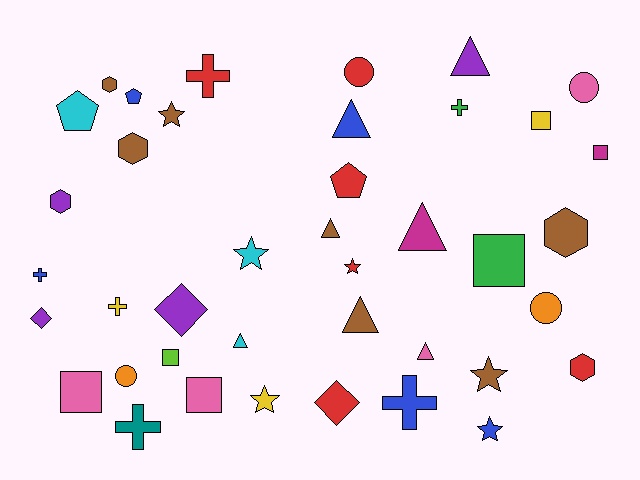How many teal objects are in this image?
There is 1 teal object.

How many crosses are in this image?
There are 6 crosses.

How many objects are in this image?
There are 40 objects.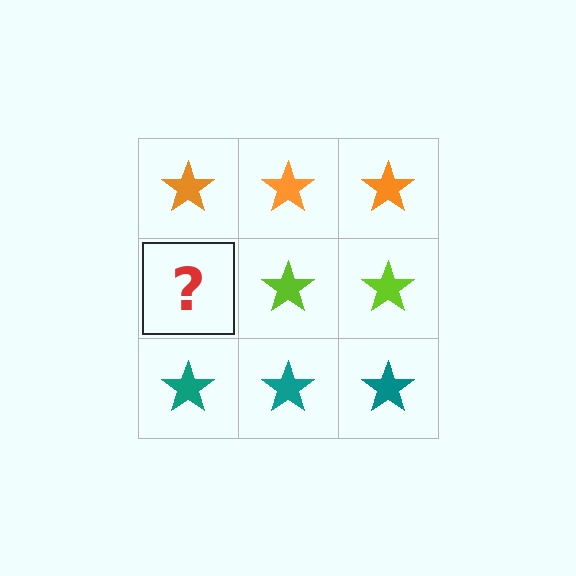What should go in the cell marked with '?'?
The missing cell should contain a lime star.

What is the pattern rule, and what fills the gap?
The rule is that each row has a consistent color. The gap should be filled with a lime star.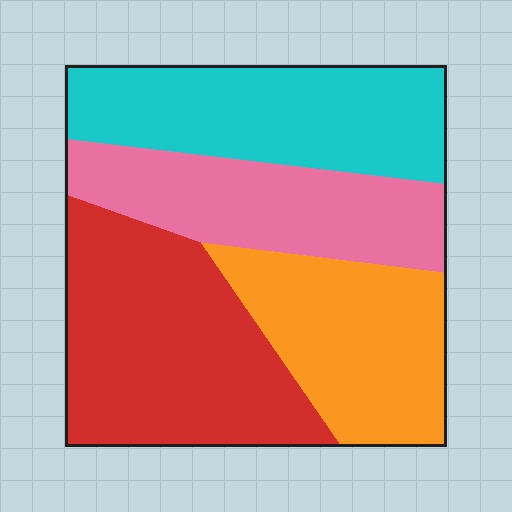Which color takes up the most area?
Red, at roughly 30%.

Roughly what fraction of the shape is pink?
Pink covers roughly 20% of the shape.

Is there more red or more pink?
Red.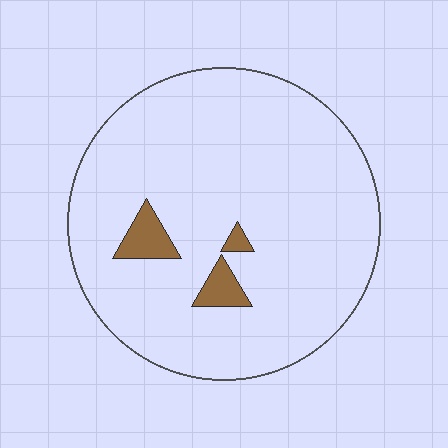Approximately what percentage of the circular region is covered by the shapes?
Approximately 5%.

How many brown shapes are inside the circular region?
3.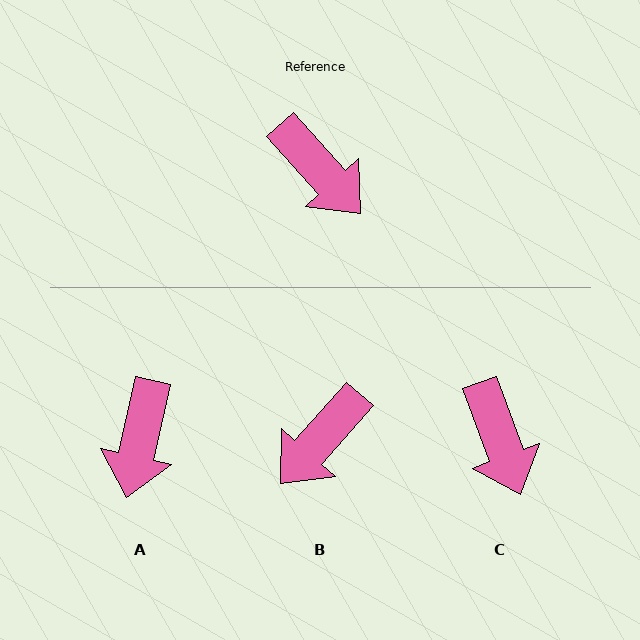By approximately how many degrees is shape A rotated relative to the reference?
Approximately 55 degrees clockwise.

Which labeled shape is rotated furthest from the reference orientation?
B, about 84 degrees away.